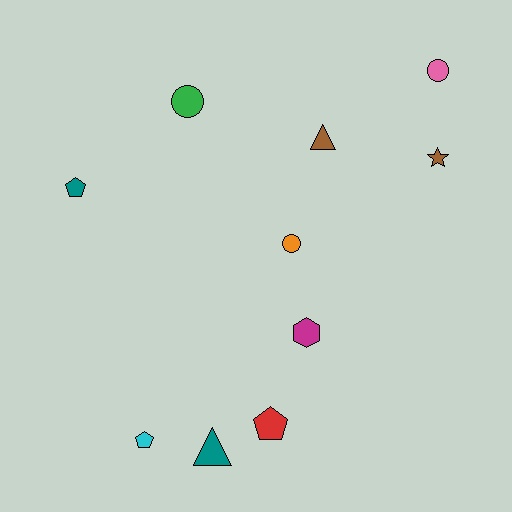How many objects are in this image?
There are 10 objects.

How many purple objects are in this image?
There are no purple objects.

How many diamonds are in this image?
There are no diamonds.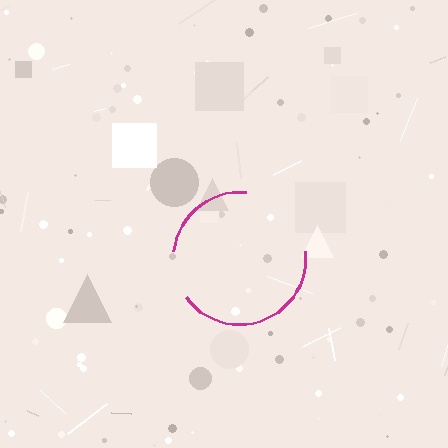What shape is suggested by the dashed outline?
The dashed outline suggests a circle.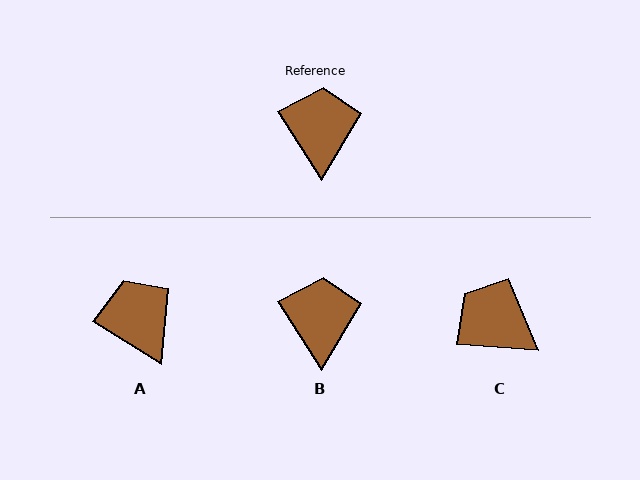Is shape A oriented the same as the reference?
No, it is off by about 25 degrees.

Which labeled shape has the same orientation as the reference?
B.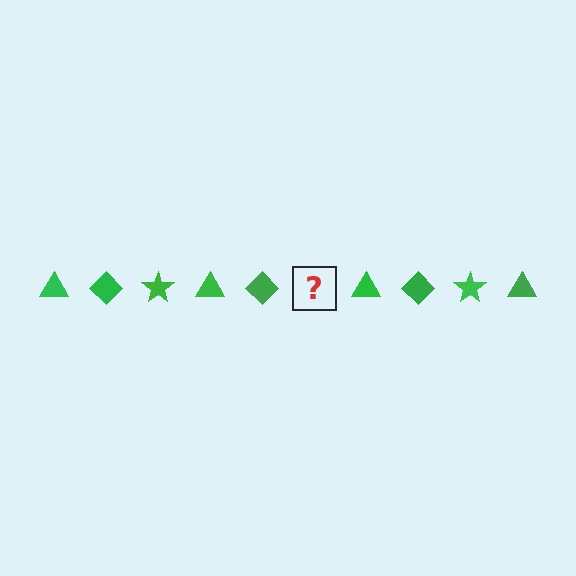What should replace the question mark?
The question mark should be replaced with a green star.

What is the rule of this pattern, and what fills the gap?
The rule is that the pattern cycles through triangle, diamond, star shapes in green. The gap should be filled with a green star.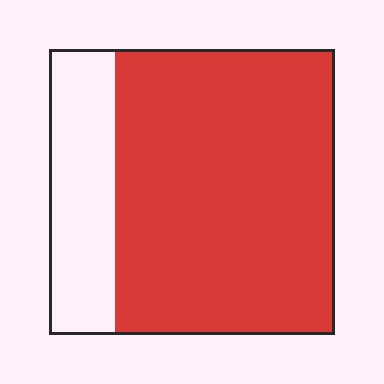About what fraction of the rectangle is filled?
About three quarters (3/4).